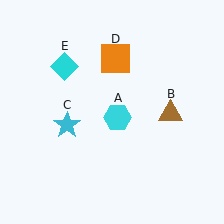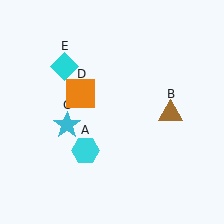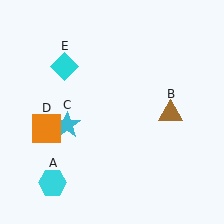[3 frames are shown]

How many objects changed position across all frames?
2 objects changed position: cyan hexagon (object A), orange square (object D).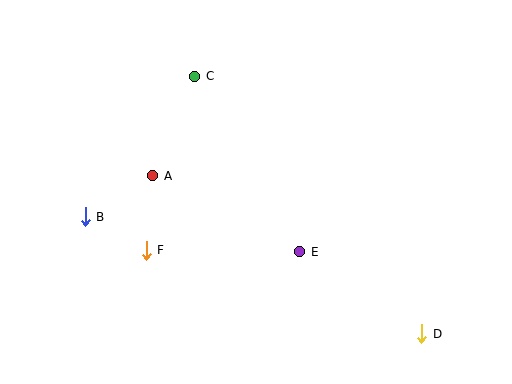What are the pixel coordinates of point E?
Point E is at (300, 252).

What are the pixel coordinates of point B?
Point B is at (85, 217).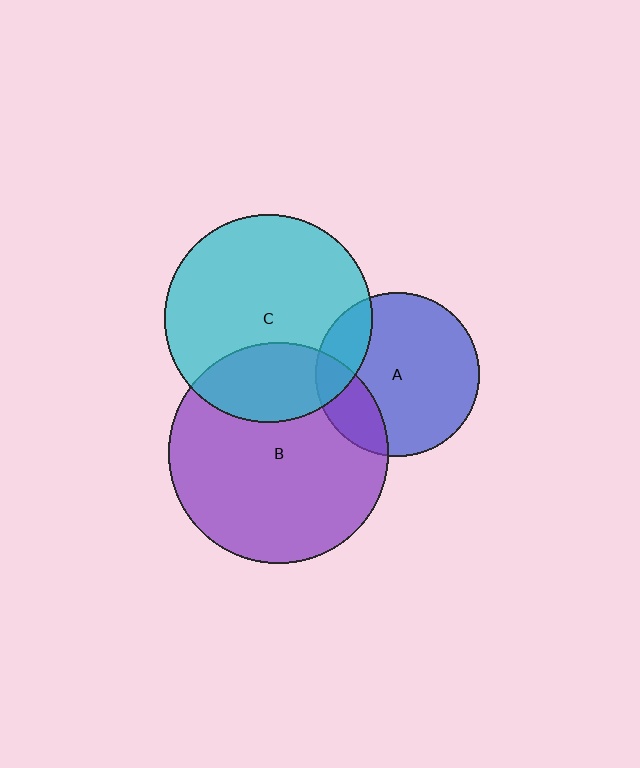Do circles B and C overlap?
Yes.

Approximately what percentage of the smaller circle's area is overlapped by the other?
Approximately 25%.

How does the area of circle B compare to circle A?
Approximately 1.8 times.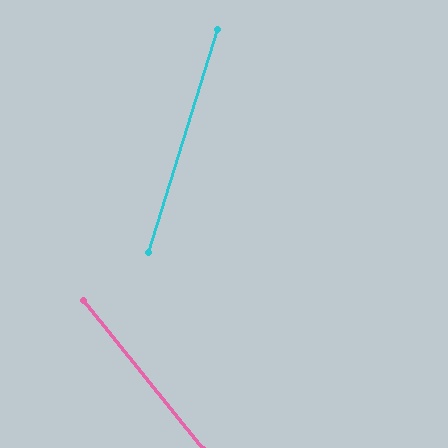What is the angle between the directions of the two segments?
Approximately 56 degrees.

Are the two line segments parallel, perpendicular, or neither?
Neither parallel nor perpendicular — they differ by about 56°.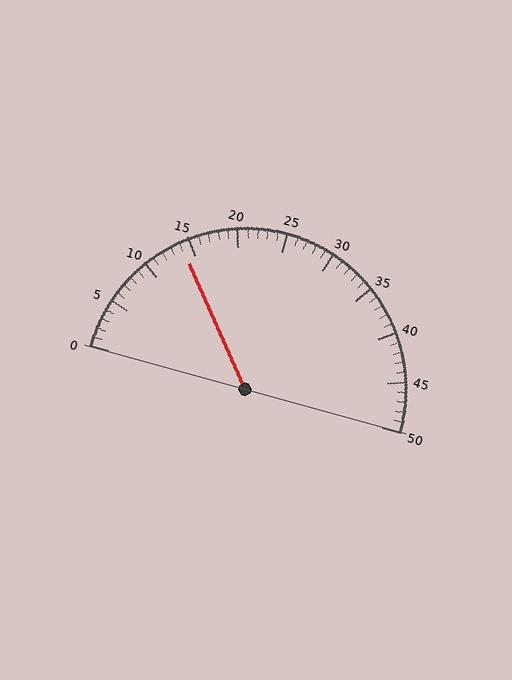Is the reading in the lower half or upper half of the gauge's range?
The reading is in the lower half of the range (0 to 50).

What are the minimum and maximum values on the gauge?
The gauge ranges from 0 to 50.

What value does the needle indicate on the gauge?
The needle indicates approximately 14.